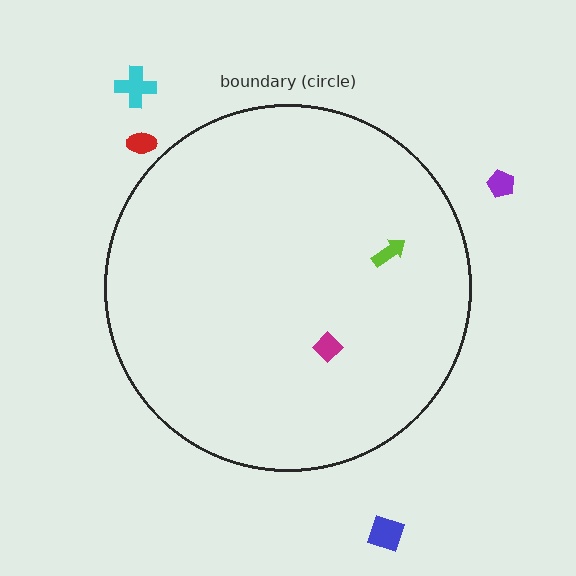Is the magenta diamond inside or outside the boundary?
Inside.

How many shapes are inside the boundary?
2 inside, 4 outside.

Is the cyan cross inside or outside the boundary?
Outside.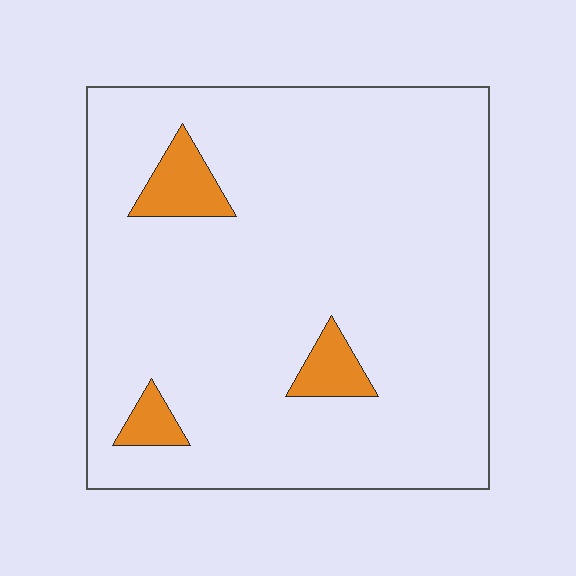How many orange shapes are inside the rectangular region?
3.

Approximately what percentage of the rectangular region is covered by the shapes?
Approximately 5%.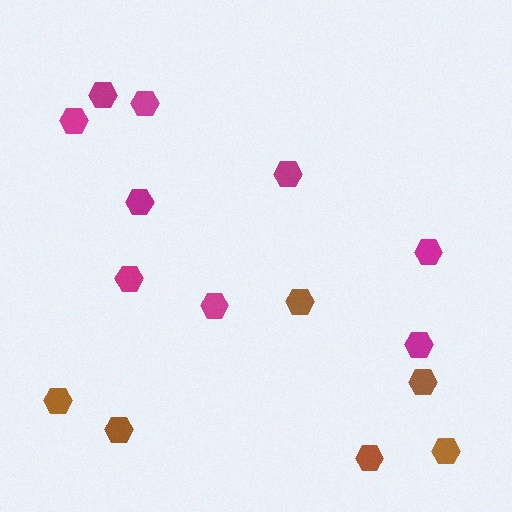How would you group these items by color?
There are 2 groups: one group of magenta hexagons (9) and one group of brown hexagons (6).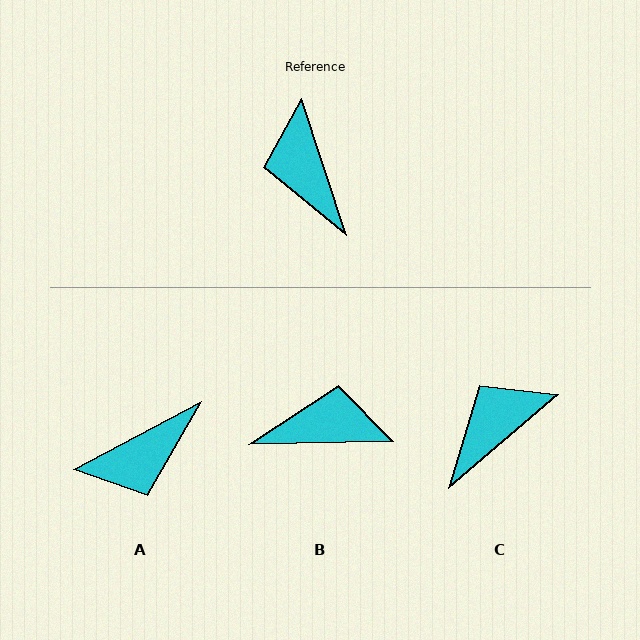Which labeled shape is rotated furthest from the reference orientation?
B, about 107 degrees away.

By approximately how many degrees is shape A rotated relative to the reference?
Approximately 100 degrees counter-clockwise.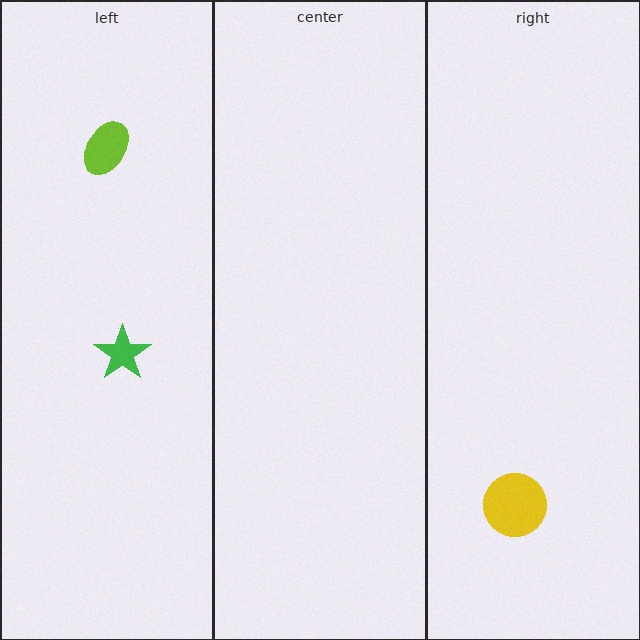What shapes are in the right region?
The yellow circle.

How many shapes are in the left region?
2.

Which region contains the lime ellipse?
The left region.